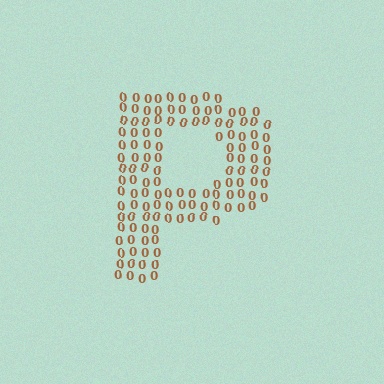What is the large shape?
The large shape is the letter P.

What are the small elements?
The small elements are digit 0's.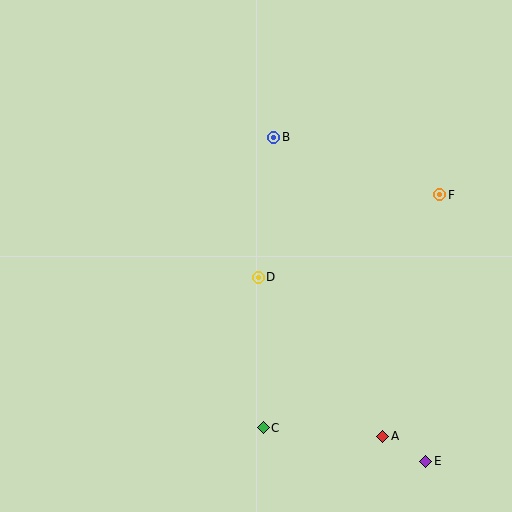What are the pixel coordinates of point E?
Point E is at (426, 461).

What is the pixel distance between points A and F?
The distance between A and F is 248 pixels.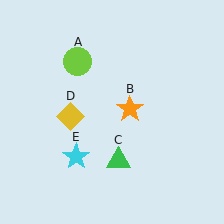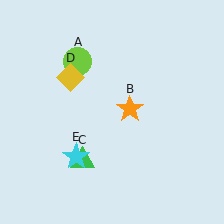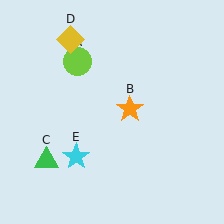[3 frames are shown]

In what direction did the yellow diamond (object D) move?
The yellow diamond (object D) moved up.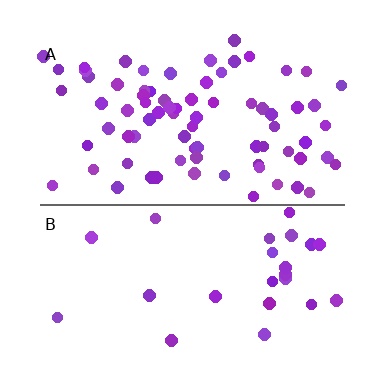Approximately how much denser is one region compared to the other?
Approximately 3.1× — region A over region B.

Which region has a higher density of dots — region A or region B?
A (the top).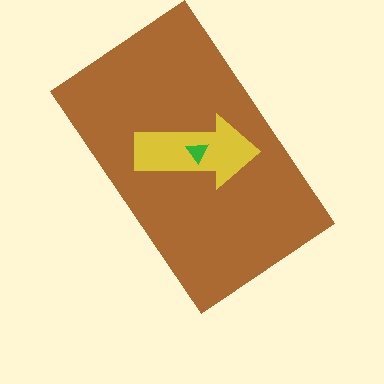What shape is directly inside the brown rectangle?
The yellow arrow.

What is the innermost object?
The green triangle.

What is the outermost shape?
The brown rectangle.